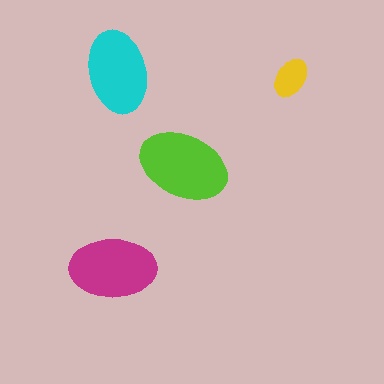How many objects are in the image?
There are 4 objects in the image.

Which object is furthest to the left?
The magenta ellipse is leftmost.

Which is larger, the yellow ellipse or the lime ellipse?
The lime one.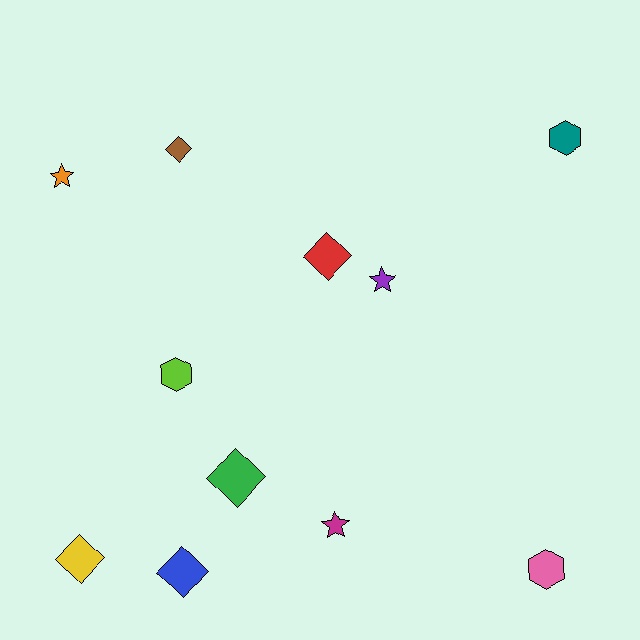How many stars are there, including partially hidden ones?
There are 3 stars.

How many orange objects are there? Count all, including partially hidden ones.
There is 1 orange object.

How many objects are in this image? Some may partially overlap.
There are 11 objects.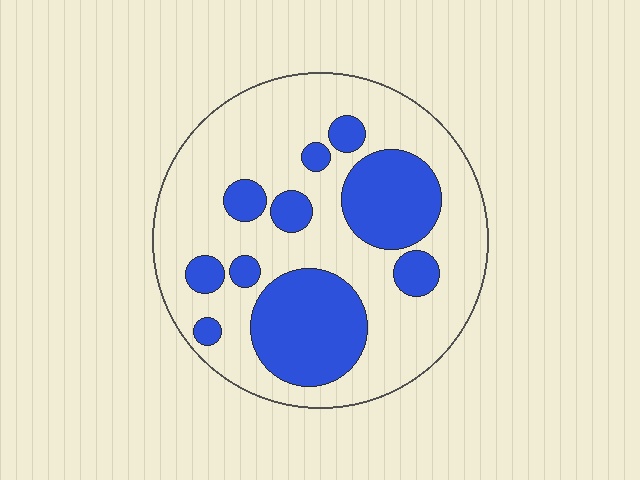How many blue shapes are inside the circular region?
10.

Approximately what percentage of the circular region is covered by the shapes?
Approximately 30%.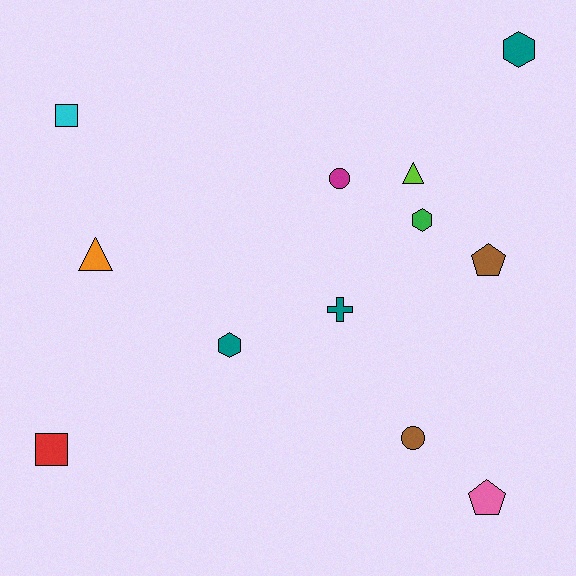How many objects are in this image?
There are 12 objects.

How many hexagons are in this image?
There are 3 hexagons.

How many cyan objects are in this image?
There is 1 cyan object.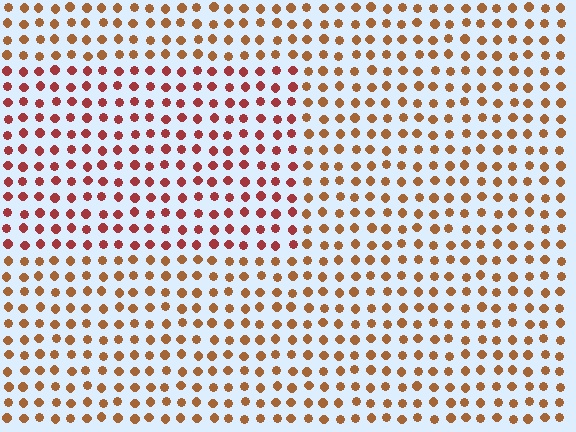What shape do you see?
I see a rectangle.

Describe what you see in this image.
The image is filled with small brown elements in a uniform arrangement. A rectangle-shaped region is visible where the elements are tinted to a slightly different hue, forming a subtle color boundary.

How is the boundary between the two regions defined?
The boundary is defined purely by a slight shift in hue (about 30 degrees). Spacing, size, and orientation are identical on both sides.